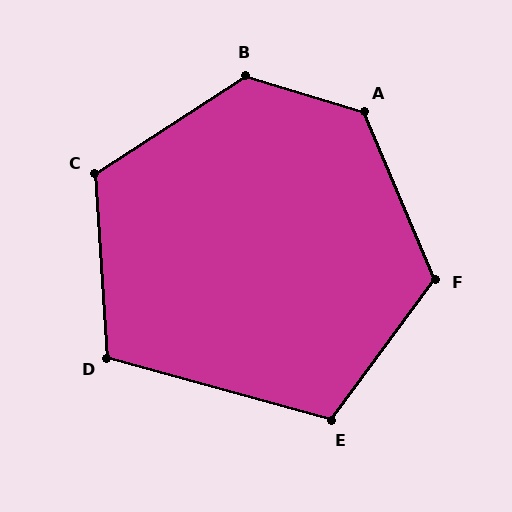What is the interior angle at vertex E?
Approximately 111 degrees (obtuse).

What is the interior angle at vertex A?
Approximately 130 degrees (obtuse).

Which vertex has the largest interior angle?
B, at approximately 130 degrees.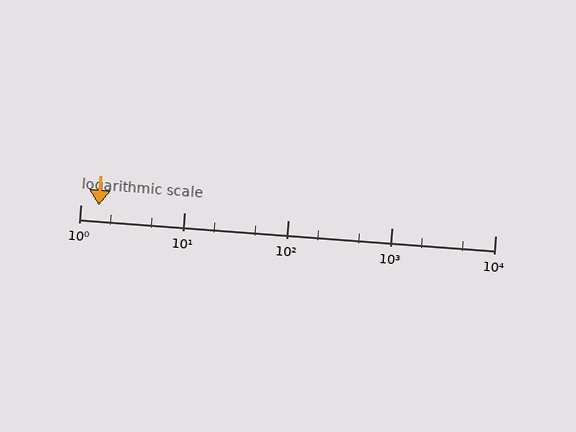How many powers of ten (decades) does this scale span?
The scale spans 4 decades, from 1 to 10000.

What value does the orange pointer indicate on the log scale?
The pointer indicates approximately 1.5.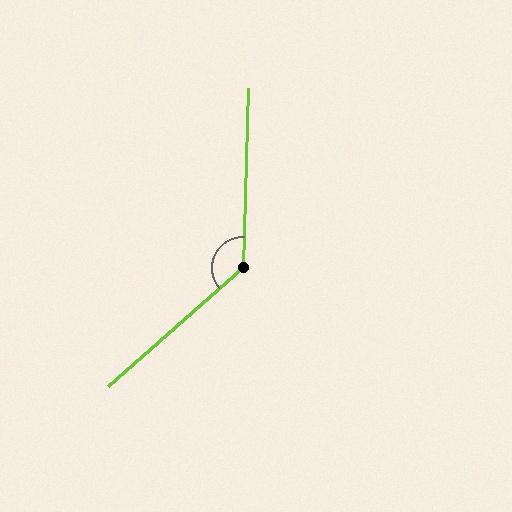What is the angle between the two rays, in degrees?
Approximately 133 degrees.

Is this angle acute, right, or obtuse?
It is obtuse.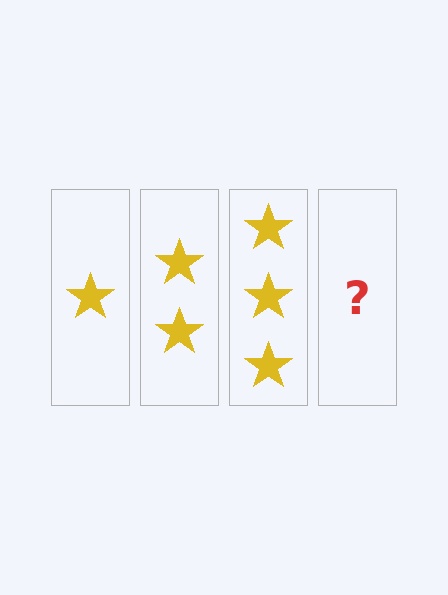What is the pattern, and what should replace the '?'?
The pattern is that each step adds one more star. The '?' should be 4 stars.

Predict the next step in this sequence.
The next step is 4 stars.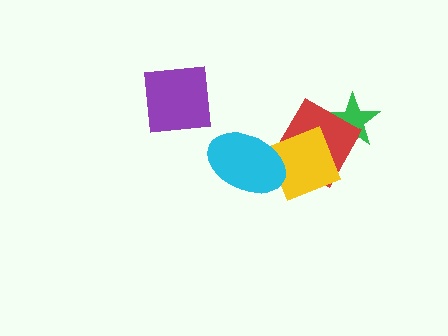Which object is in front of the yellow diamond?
The cyan ellipse is in front of the yellow diamond.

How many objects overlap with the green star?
1 object overlaps with the green star.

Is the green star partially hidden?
Yes, it is partially covered by another shape.